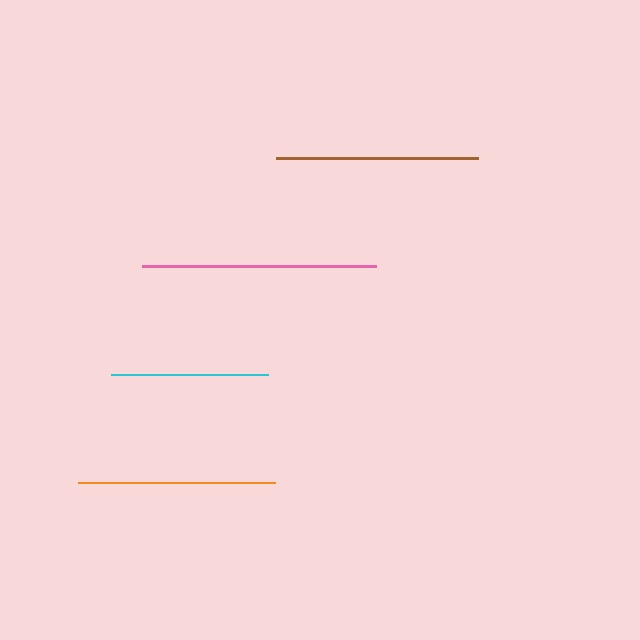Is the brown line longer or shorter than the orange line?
The brown line is longer than the orange line.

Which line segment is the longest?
The pink line is the longest at approximately 234 pixels.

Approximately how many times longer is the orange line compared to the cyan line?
The orange line is approximately 1.3 times the length of the cyan line.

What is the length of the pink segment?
The pink segment is approximately 234 pixels long.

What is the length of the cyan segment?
The cyan segment is approximately 157 pixels long.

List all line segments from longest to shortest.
From longest to shortest: pink, brown, orange, cyan.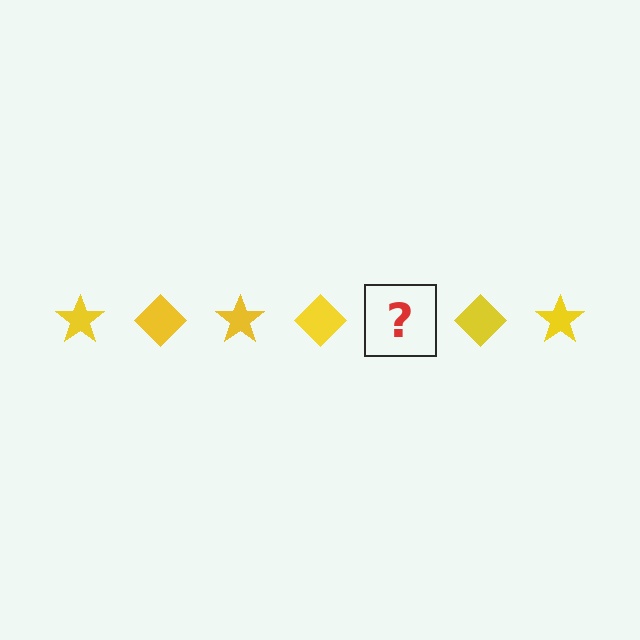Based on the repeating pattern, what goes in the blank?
The blank should be a yellow star.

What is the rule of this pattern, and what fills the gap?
The rule is that the pattern cycles through star, diamond shapes in yellow. The gap should be filled with a yellow star.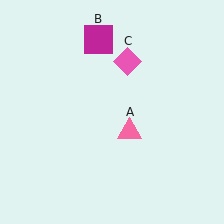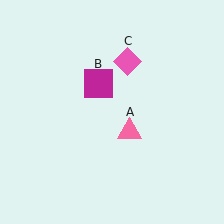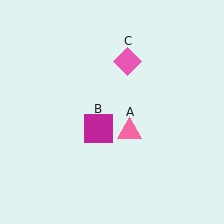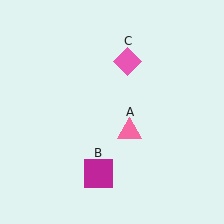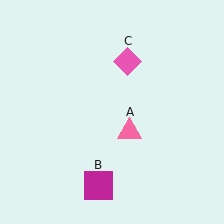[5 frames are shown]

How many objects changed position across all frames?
1 object changed position: magenta square (object B).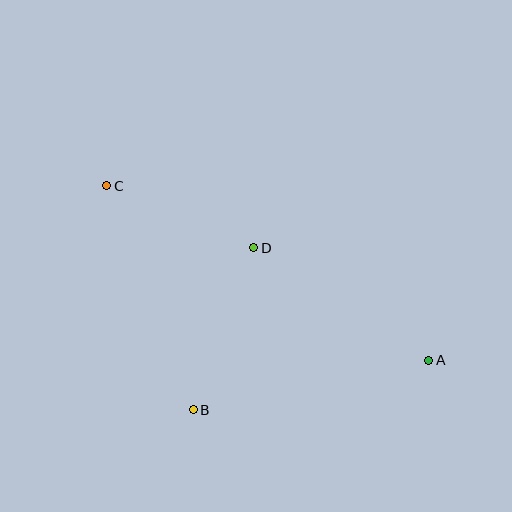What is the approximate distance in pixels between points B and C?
The distance between B and C is approximately 240 pixels.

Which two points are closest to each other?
Points C and D are closest to each other.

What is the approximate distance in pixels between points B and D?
The distance between B and D is approximately 173 pixels.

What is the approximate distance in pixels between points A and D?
The distance between A and D is approximately 208 pixels.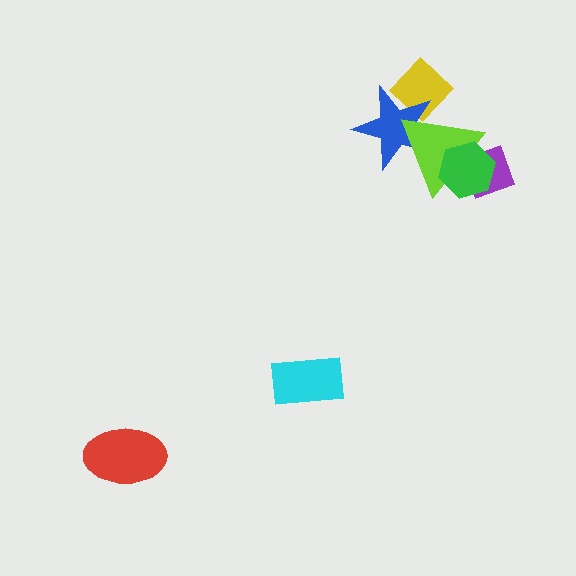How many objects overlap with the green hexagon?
2 objects overlap with the green hexagon.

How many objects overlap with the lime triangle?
4 objects overlap with the lime triangle.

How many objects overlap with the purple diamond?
2 objects overlap with the purple diamond.